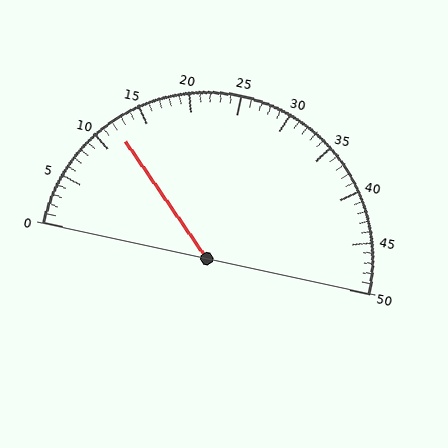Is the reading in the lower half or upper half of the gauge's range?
The reading is in the lower half of the range (0 to 50).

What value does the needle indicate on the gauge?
The needle indicates approximately 12.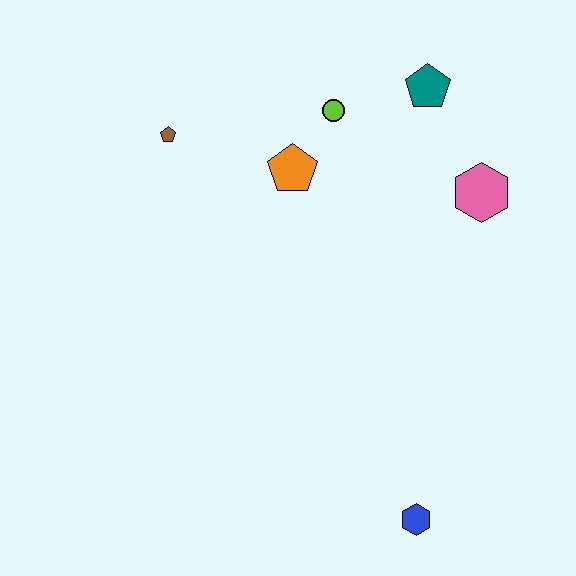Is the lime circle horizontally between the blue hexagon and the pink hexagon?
No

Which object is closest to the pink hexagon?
The teal pentagon is closest to the pink hexagon.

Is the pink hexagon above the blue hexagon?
Yes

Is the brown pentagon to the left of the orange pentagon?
Yes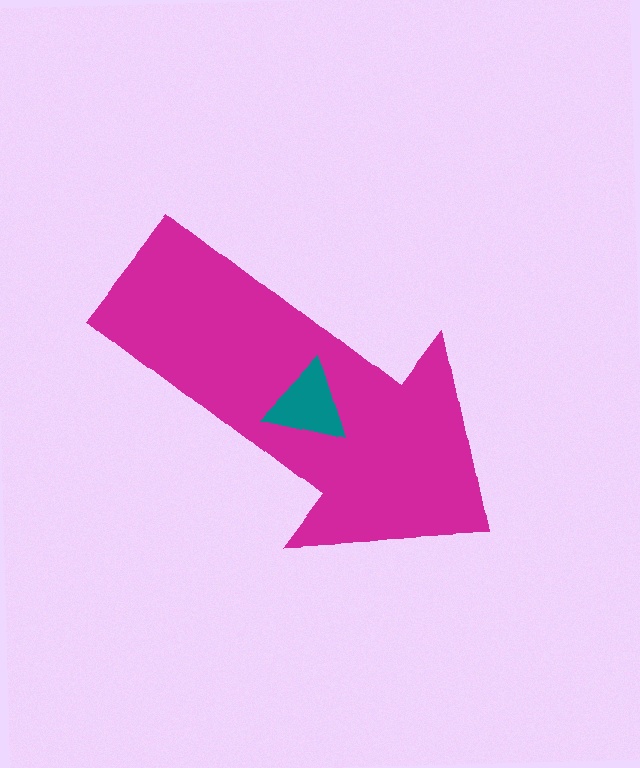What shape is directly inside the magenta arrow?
The teal triangle.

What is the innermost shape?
The teal triangle.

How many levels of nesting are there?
2.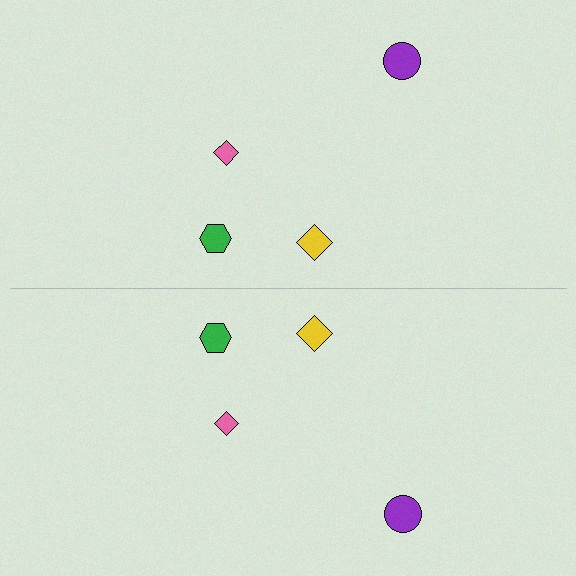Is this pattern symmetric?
Yes, this pattern has bilateral (reflection) symmetry.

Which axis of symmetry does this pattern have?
The pattern has a horizontal axis of symmetry running through the center of the image.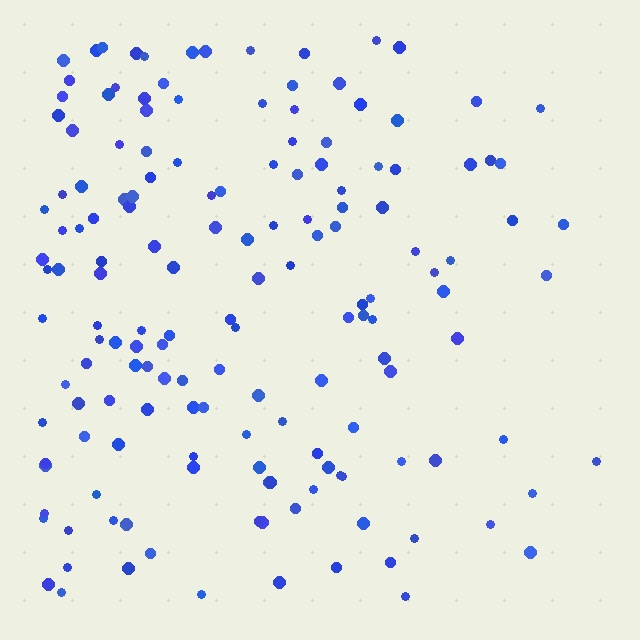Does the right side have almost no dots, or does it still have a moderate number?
Still a moderate number, just noticeably fewer than the left.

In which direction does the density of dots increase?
From right to left, with the left side densest.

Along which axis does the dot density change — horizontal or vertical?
Horizontal.